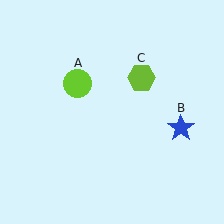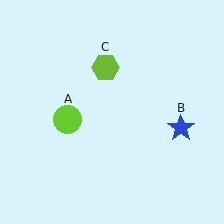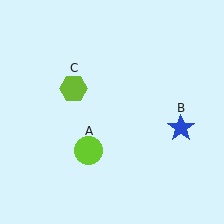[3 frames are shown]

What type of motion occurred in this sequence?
The lime circle (object A), lime hexagon (object C) rotated counterclockwise around the center of the scene.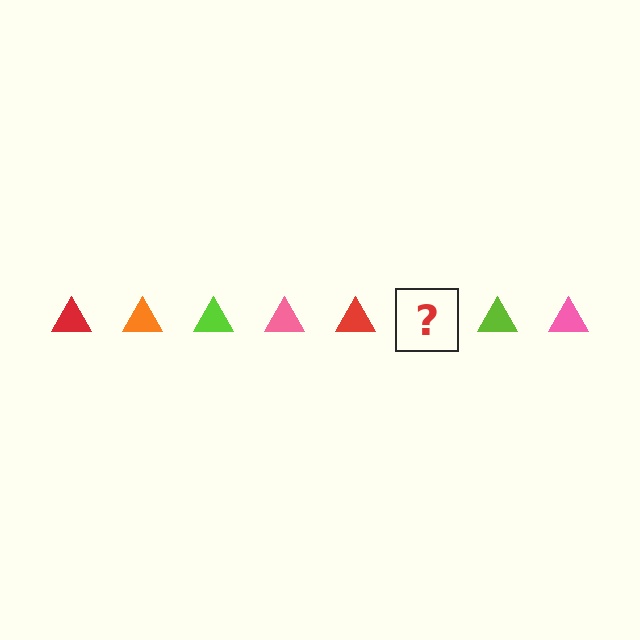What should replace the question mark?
The question mark should be replaced with an orange triangle.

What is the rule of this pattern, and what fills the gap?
The rule is that the pattern cycles through red, orange, lime, pink triangles. The gap should be filled with an orange triangle.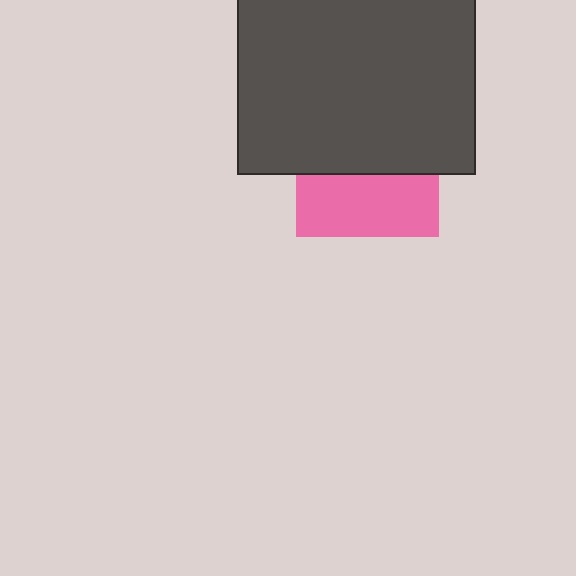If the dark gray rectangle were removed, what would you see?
You would see the complete pink square.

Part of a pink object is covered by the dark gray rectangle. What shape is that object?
It is a square.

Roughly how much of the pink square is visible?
A small part of it is visible (roughly 43%).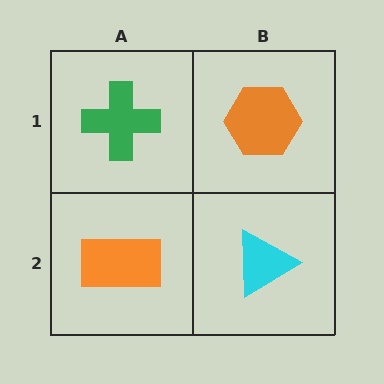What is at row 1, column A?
A green cross.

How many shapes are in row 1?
2 shapes.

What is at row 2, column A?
An orange rectangle.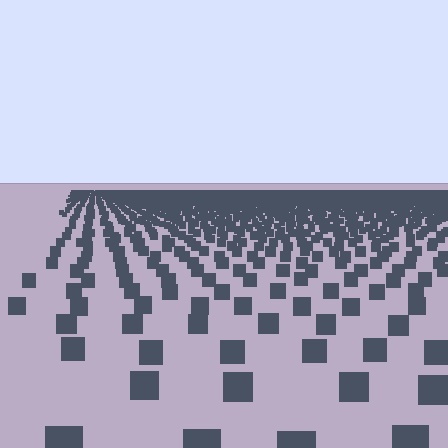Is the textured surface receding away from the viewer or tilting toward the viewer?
The surface is receding away from the viewer. Texture elements get smaller and denser toward the top.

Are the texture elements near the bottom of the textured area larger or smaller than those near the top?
Larger. Near the bottom, elements are closer to the viewer and appear at a bigger on-screen size.